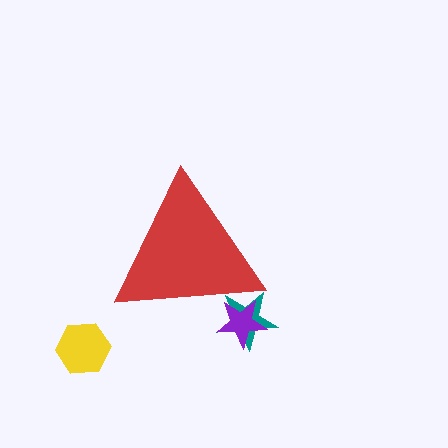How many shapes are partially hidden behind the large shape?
2 shapes are partially hidden.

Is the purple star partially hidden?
Yes, the purple star is partially hidden behind the red triangle.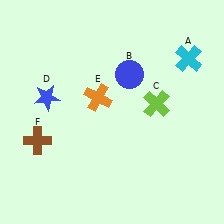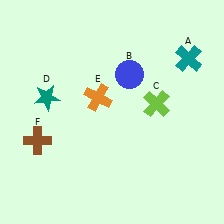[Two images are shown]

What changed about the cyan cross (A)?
In Image 1, A is cyan. In Image 2, it changed to teal.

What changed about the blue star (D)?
In Image 1, D is blue. In Image 2, it changed to teal.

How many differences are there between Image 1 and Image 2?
There are 2 differences between the two images.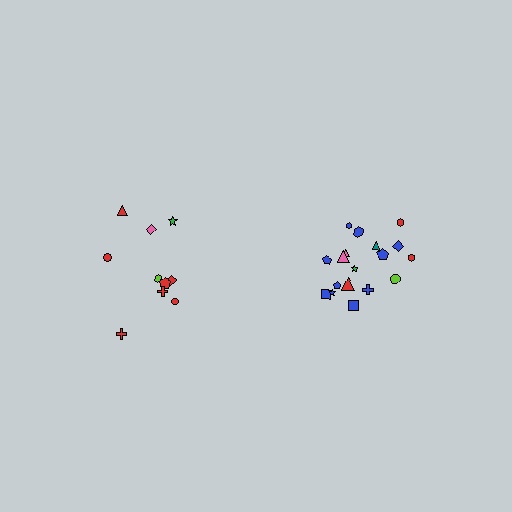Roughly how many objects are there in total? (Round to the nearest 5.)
Roughly 30 objects in total.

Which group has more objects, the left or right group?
The right group.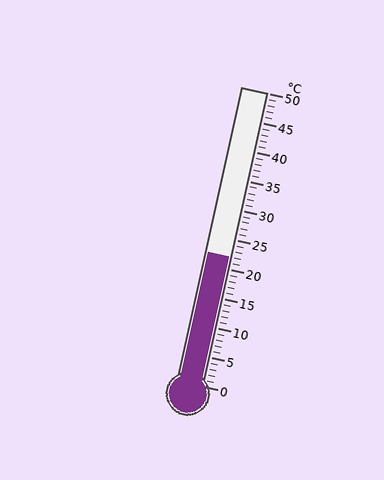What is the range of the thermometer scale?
The thermometer scale ranges from 0°C to 50°C.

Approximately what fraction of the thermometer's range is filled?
The thermometer is filled to approximately 45% of its range.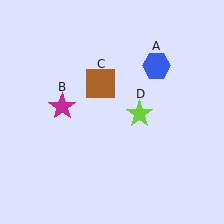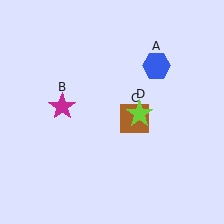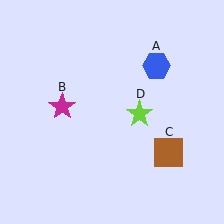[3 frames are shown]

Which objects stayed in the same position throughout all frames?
Blue hexagon (object A) and magenta star (object B) and lime star (object D) remained stationary.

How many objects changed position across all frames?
1 object changed position: brown square (object C).